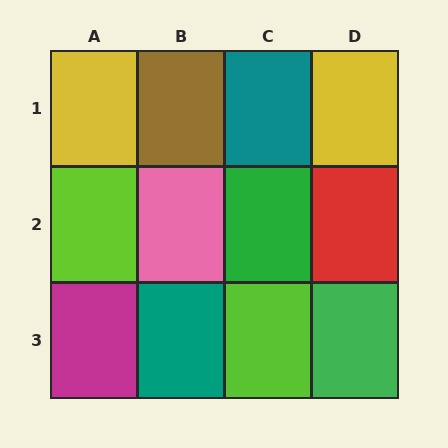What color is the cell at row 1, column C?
Teal.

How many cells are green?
2 cells are green.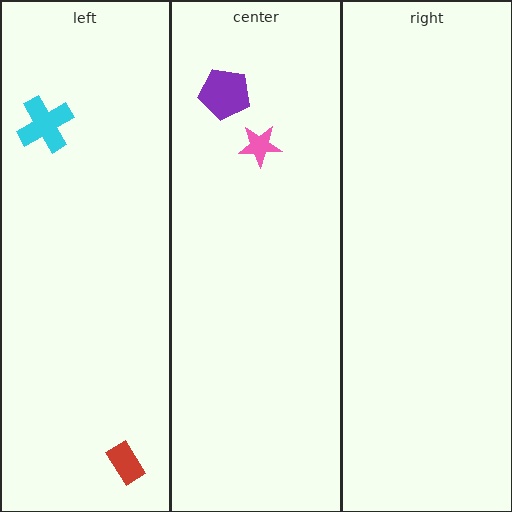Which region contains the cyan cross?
The left region.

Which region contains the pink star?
The center region.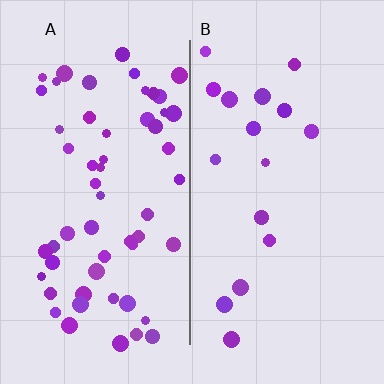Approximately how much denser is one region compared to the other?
Approximately 3.4× — region A over region B.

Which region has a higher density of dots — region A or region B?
A (the left).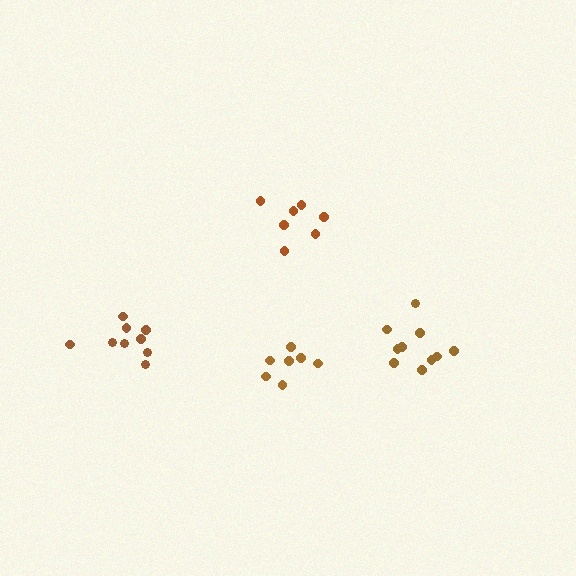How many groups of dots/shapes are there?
There are 4 groups.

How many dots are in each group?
Group 1: 7 dots, Group 2: 10 dots, Group 3: 7 dots, Group 4: 9 dots (33 total).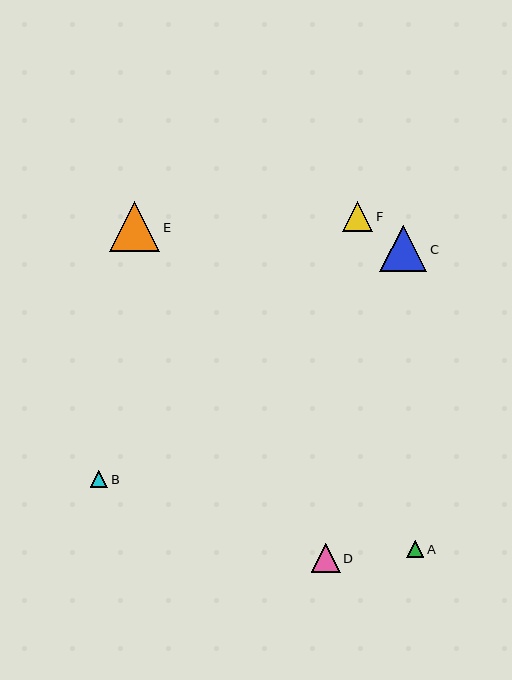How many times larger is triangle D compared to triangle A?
Triangle D is approximately 1.7 times the size of triangle A.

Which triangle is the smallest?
Triangle A is the smallest with a size of approximately 17 pixels.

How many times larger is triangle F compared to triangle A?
Triangle F is approximately 1.8 times the size of triangle A.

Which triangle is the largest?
Triangle E is the largest with a size of approximately 50 pixels.